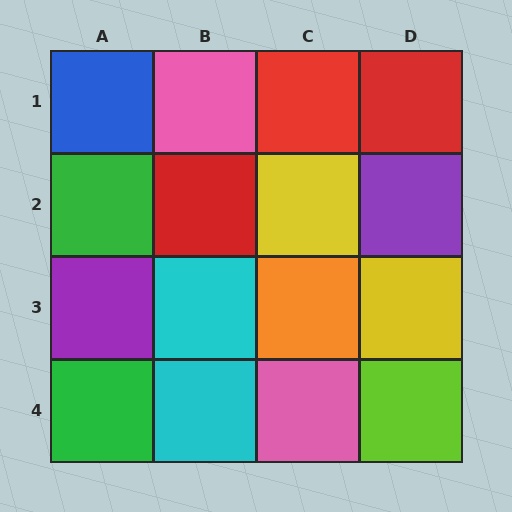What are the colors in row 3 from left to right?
Purple, cyan, orange, yellow.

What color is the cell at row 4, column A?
Green.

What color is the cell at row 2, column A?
Green.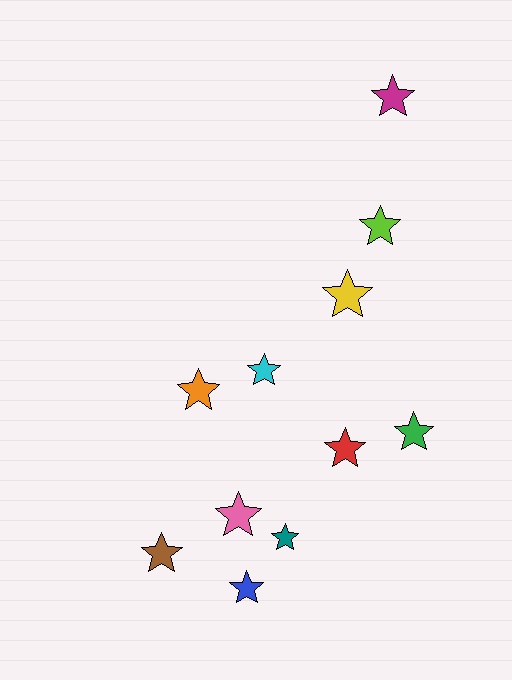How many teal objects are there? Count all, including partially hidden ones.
There is 1 teal object.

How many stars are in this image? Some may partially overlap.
There are 11 stars.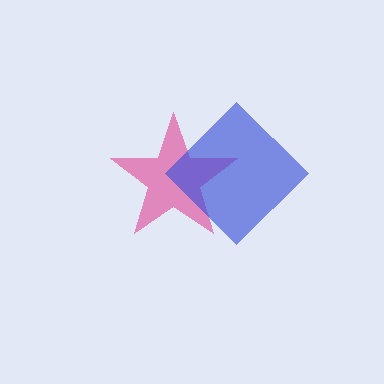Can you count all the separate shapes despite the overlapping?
Yes, there are 2 separate shapes.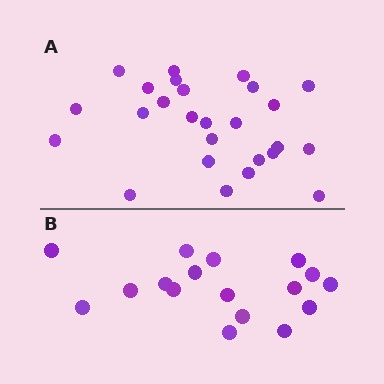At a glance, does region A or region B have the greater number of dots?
Region A (the top region) has more dots.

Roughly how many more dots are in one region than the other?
Region A has roughly 8 or so more dots than region B.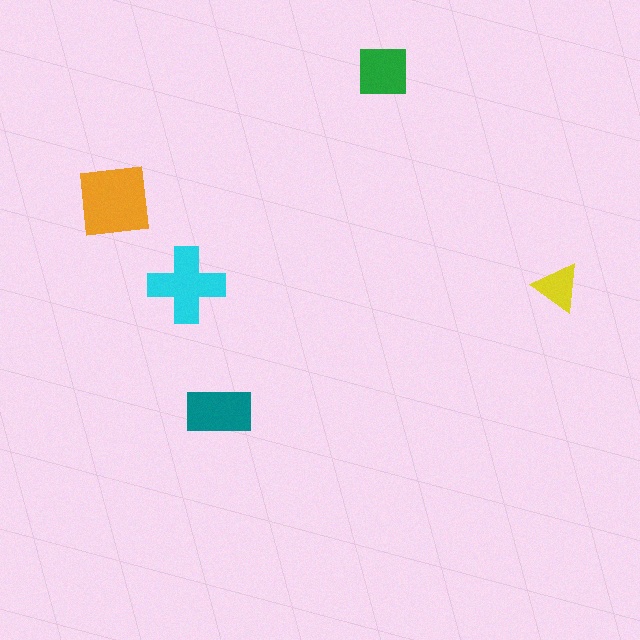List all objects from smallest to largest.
The yellow triangle, the green square, the teal rectangle, the cyan cross, the orange square.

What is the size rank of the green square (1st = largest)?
4th.